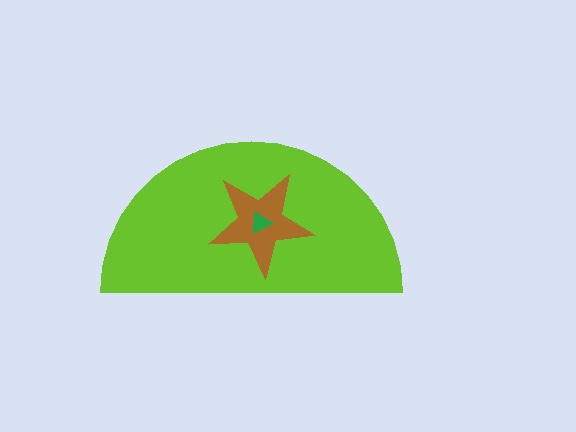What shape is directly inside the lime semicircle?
The brown star.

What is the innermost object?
The green triangle.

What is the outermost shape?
The lime semicircle.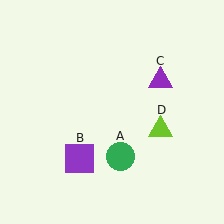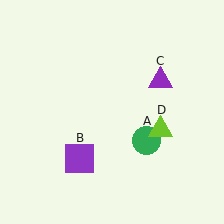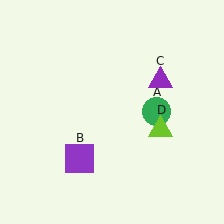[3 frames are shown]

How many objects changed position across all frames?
1 object changed position: green circle (object A).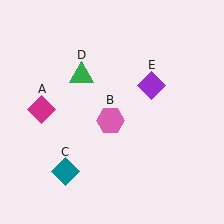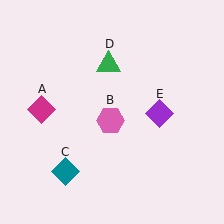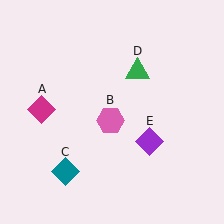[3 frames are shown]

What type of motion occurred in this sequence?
The green triangle (object D), purple diamond (object E) rotated clockwise around the center of the scene.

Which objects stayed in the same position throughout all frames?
Magenta diamond (object A) and pink hexagon (object B) and teal diamond (object C) remained stationary.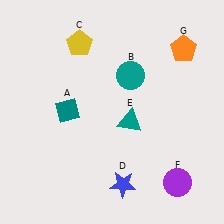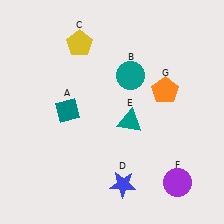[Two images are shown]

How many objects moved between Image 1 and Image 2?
1 object moved between the two images.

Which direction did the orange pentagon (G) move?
The orange pentagon (G) moved down.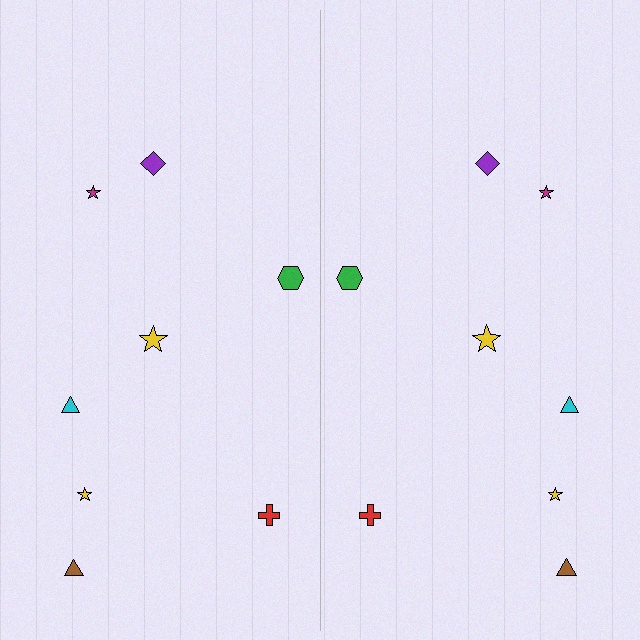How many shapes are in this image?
There are 16 shapes in this image.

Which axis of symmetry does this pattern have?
The pattern has a vertical axis of symmetry running through the center of the image.